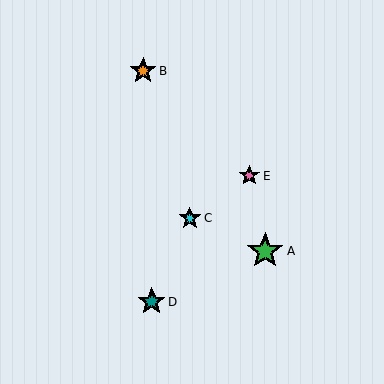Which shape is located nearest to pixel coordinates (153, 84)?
The orange star (labeled B) at (143, 71) is nearest to that location.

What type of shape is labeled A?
Shape A is a green star.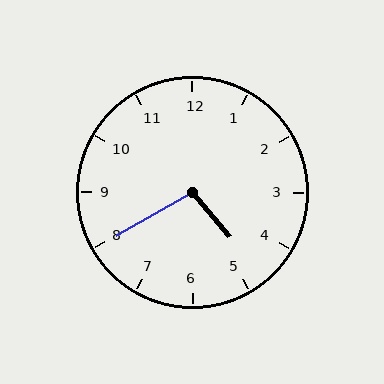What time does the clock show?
4:40.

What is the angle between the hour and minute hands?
Approximately 100 degrees.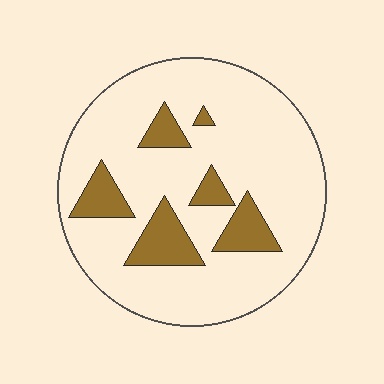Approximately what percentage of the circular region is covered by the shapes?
Approximately 15%.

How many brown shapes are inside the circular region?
6.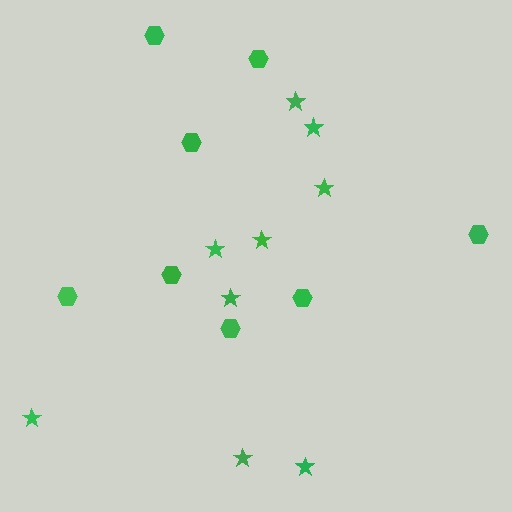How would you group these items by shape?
There are 2 groups: one group of hexagons (8) and one group of stars (9).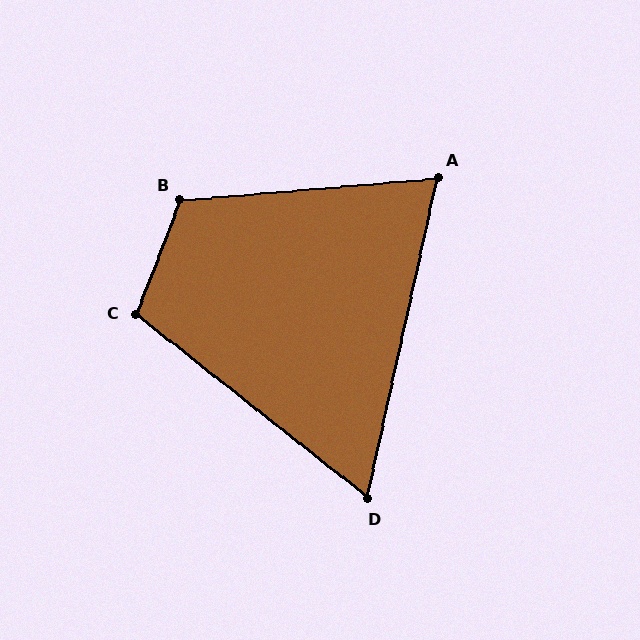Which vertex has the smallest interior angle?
D, at approximately 64 degrees.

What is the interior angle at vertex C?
Approximately 107 degrees (obtuse).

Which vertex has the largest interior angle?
B, at approximately 116 degrees.